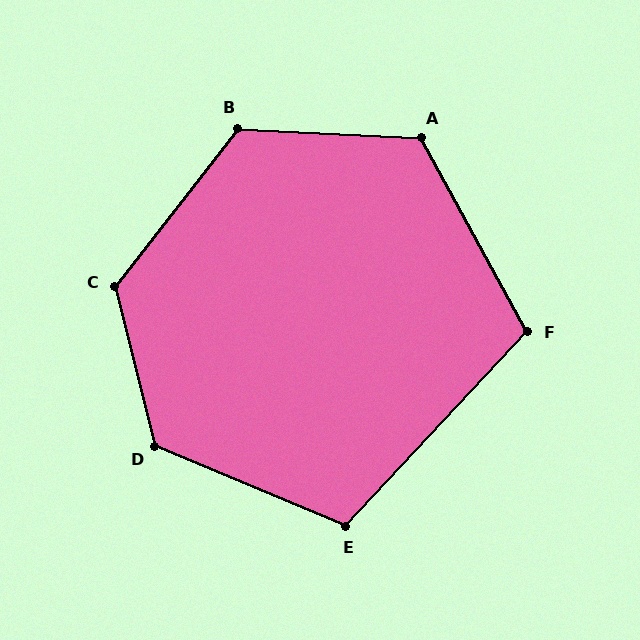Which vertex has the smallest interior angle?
F, at approximately 108 degrees.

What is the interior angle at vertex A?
Approximately 122 degrees (obtuse).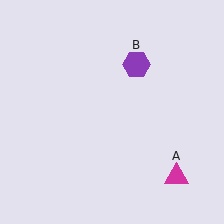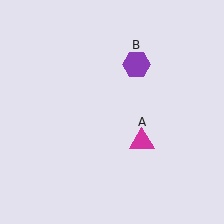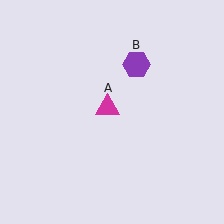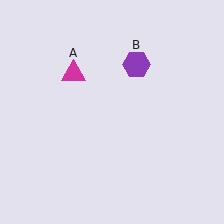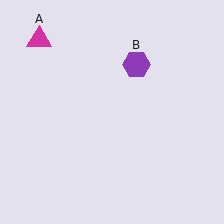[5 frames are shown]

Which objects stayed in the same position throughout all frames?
Purple hexagon (object B) remained stationary.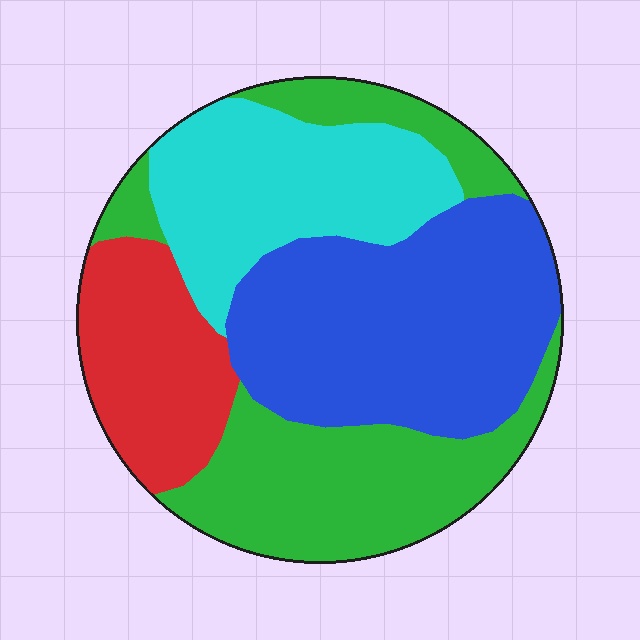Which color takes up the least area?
Red, at roughly 15%.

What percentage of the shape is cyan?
Cyan takes up about one fifth (1/5) of the shape.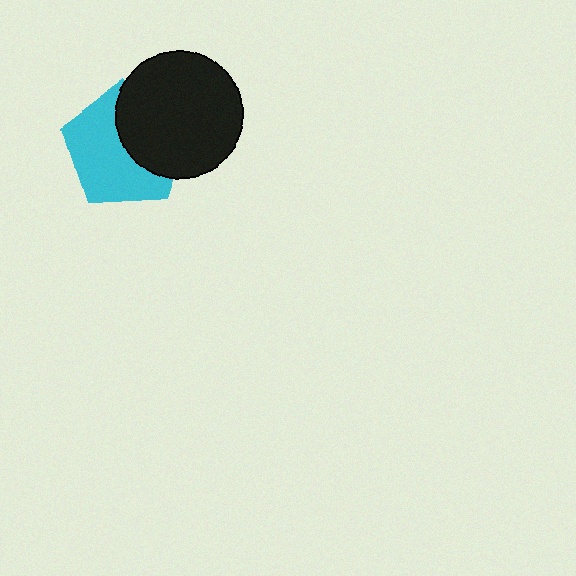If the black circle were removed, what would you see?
You would see the complete cyan pentagon.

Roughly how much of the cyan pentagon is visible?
About half of it is visible (roughly 58%).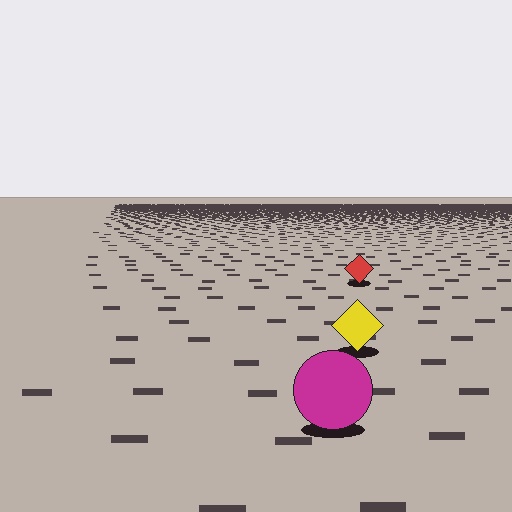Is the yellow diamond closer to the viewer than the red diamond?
Yes. The yellow diamond is closer — you can tell from the texture gradient: the ground texture is coarser near it.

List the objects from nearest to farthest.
From nearest to farthest: the magenta circle, the yellow diamond, the red diamond.